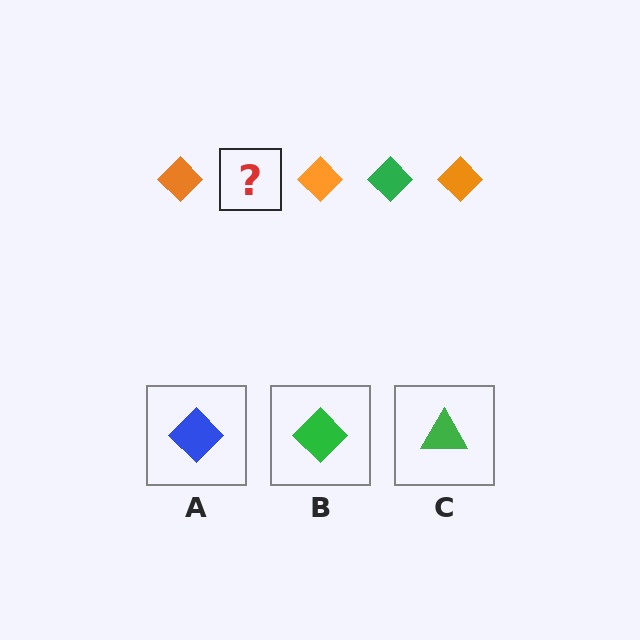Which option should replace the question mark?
Option B.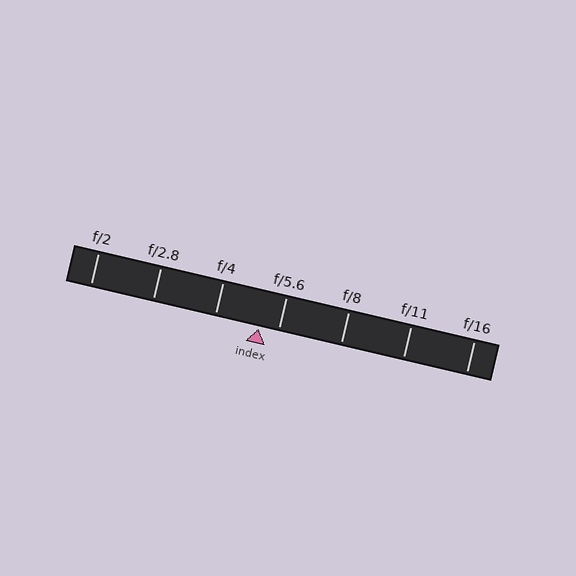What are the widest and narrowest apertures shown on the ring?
The widest aperture shown is f/2 and the narrowest is f/16.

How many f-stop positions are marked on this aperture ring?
There are 7 f-stop positions marked.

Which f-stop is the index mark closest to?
The index mark is closest to f/5.6.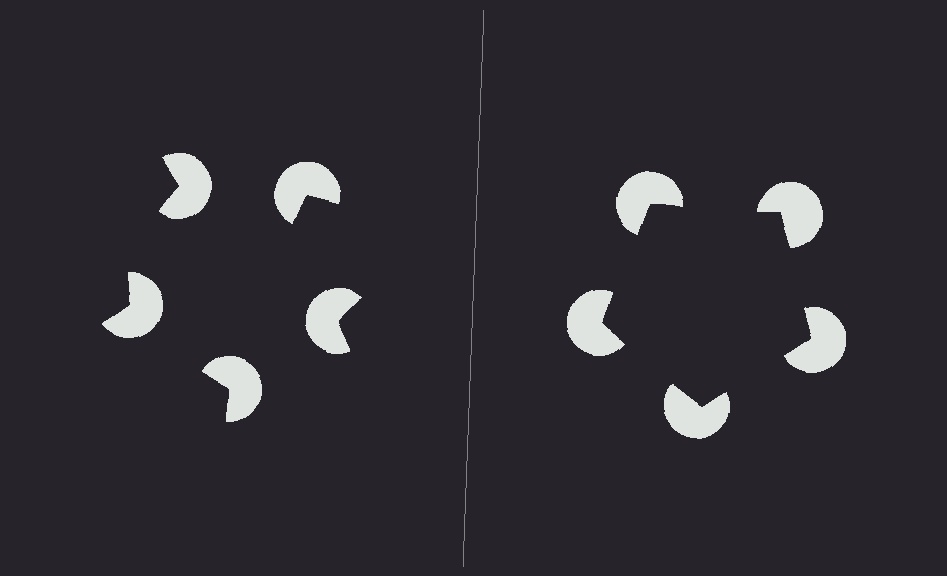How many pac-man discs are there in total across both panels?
10 — 5 on each side.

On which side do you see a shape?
An illusory pentagon appears on the right side. On the left side the wedge cuts are rotated, so no coherent shape forms.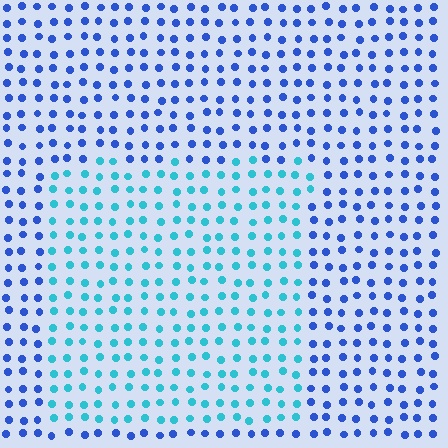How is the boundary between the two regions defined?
The boundary is defined purely by a slight shift in hue (about 40 degrees). Spacing, size, and orientation are identical on both sides.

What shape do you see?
I see a rectangle.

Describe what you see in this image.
The image is filled with small blue elements in a uniform arrangement. A rectangle-shaped region is visible where the elements are tinted to a slightly different hue, forming a subtle color boundary.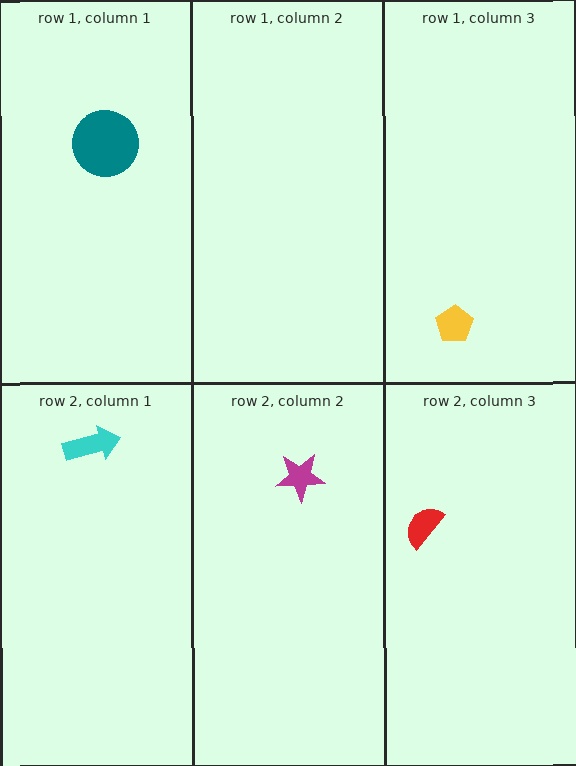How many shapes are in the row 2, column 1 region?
1.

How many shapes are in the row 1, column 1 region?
1.